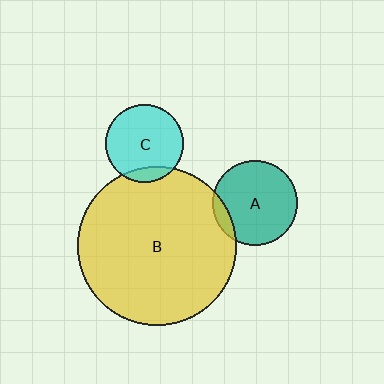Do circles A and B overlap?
Yes.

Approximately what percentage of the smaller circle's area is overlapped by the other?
Approximately 10%.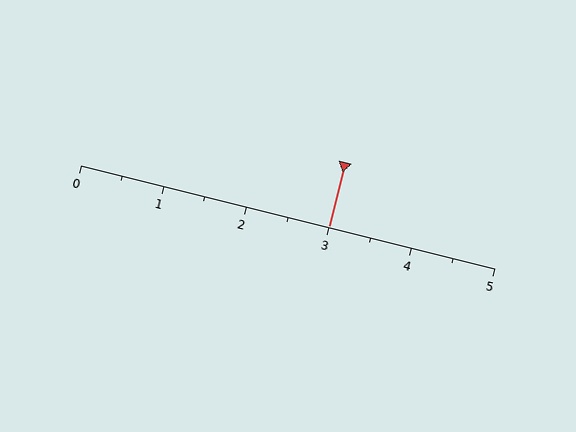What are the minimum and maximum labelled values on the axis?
The axis runs from 0 to 5.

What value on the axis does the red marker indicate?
The marker indicates approximately 3.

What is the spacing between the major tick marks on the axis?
The major ticks are spaced 1 apart.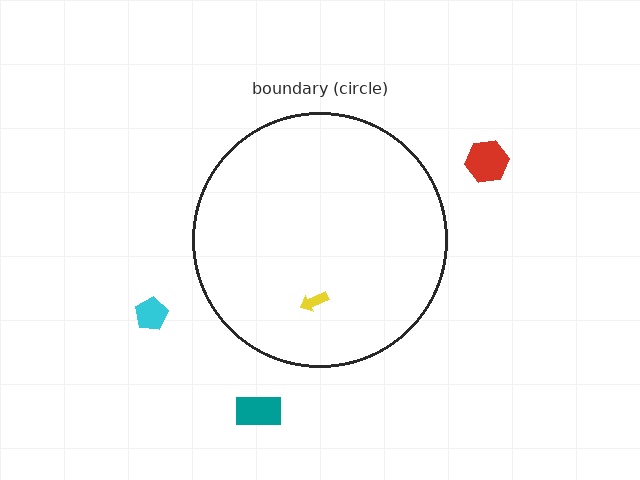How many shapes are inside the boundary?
1 inside, 3 outside.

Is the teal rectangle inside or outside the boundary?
Outside.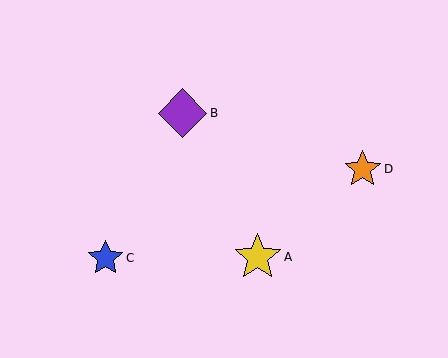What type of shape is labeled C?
Shape C is a blue star.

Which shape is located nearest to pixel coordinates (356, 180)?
The orange star (labeled D) at (363, 169) is nearest to that location.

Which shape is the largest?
The purple diamond (labeled B) is the largest.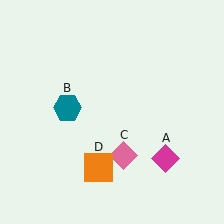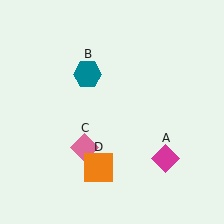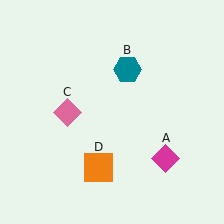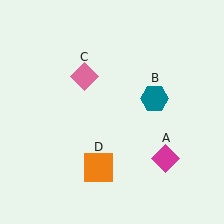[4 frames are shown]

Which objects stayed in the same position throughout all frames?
Magenta diamond (object A) and orange square (object D) remained stationary.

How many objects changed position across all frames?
2 objects changed position: teal hexagon (object B), pink diamond (object C).